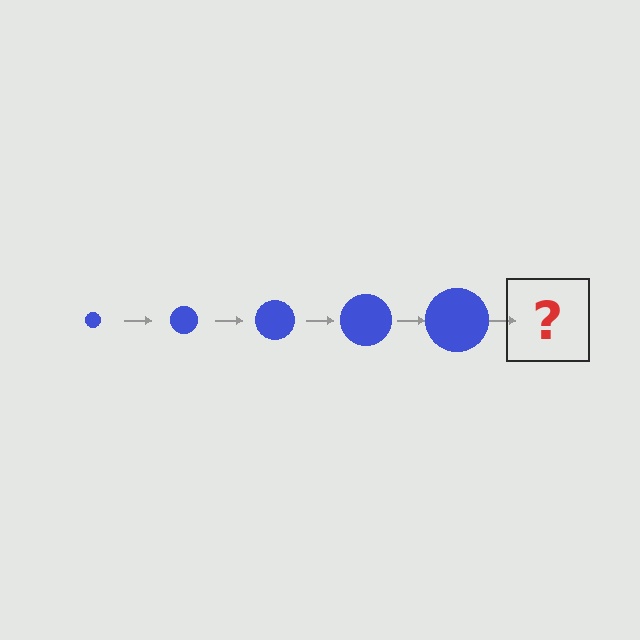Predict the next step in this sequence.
The next step is a blue circle, larger than the previous one.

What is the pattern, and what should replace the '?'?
The pattern is that the circle gets progressively larger each step. The '?' should be a blue circle, larger than the previous one.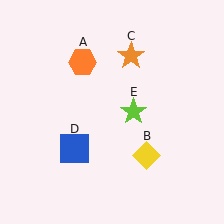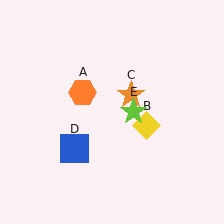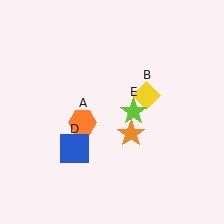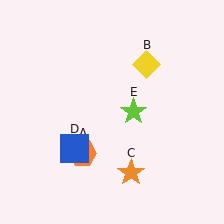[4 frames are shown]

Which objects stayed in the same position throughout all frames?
Blue square (object D) and lime star (object E) remained stationary.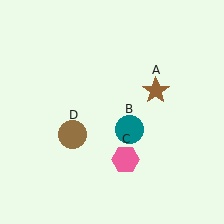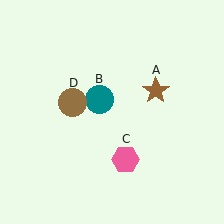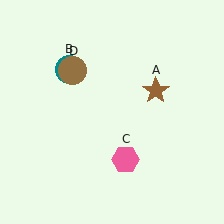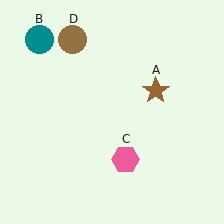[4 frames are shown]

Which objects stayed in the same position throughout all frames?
Brown star (object A) and pink hexagon (object C) remained stationary.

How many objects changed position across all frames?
2 objects changed position: teal circle (object B), brown circle (object D).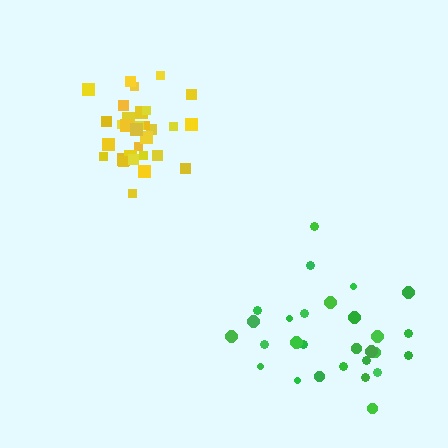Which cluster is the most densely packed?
Yellow.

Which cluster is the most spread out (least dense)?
Green.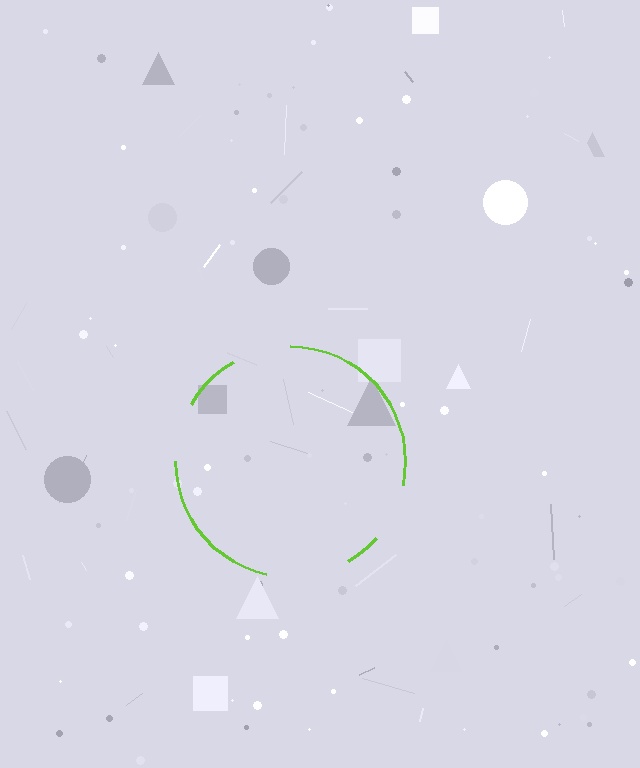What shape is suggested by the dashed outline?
The dashed outline suggests a circle.